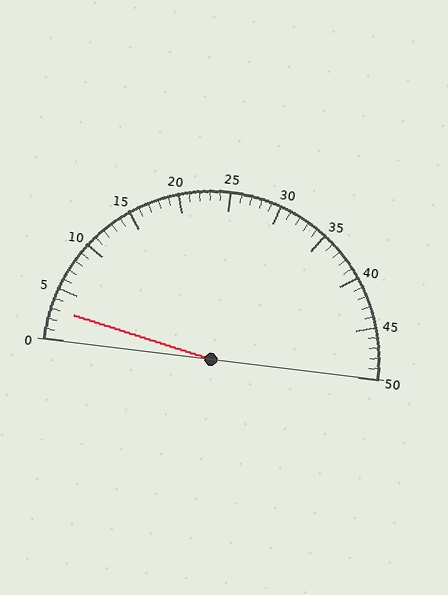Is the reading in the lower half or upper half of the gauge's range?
The reading is in the lower half of the range (0 to 50).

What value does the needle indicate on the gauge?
The needle indicates approximately 3.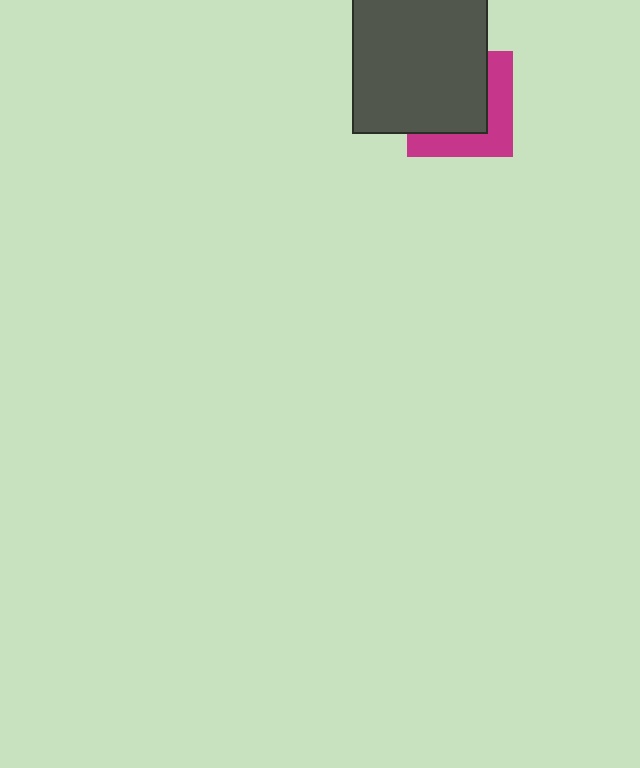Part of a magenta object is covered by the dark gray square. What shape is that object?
It is a square.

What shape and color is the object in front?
The object in front is a dark gray square.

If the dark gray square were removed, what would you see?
You would see the complete magenta square.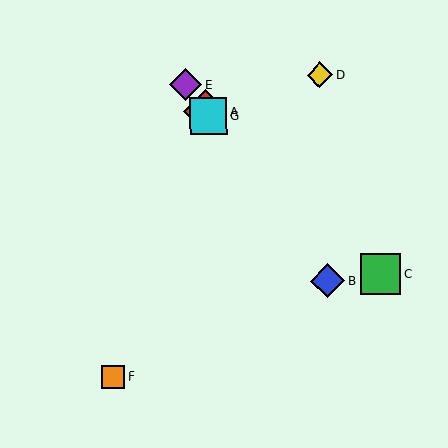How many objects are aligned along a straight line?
4 objects (A, B, E, G) are aligned along a straight line.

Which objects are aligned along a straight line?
Objects A, B, E, G are aligned along a straight line.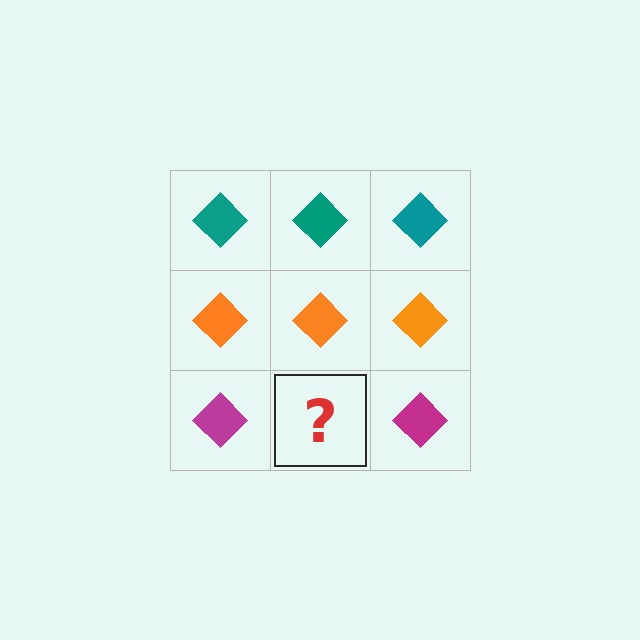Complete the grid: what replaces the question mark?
The question mark should be replaced with a magenta diamond.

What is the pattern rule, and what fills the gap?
The rule is that each row has a consistent color. The gap should be filled with a magenta diamond.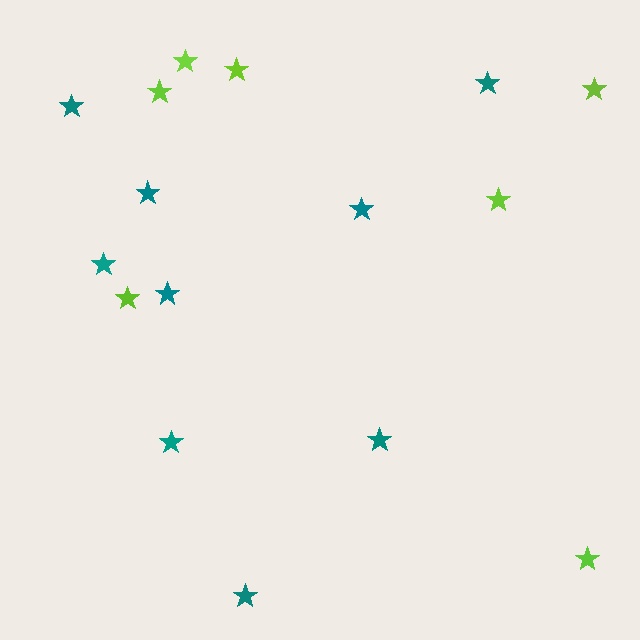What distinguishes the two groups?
There are 2 groups: one group of lime stars (7) and one group of teal stars (9).